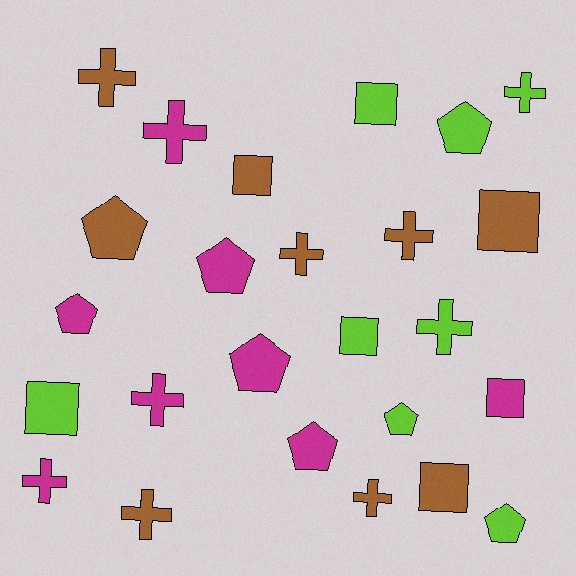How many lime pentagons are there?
There are 3 lime pentagons.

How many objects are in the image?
There are 25 objects.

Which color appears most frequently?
Brown, with 9 objects.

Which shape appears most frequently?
Cross, with 10 objects.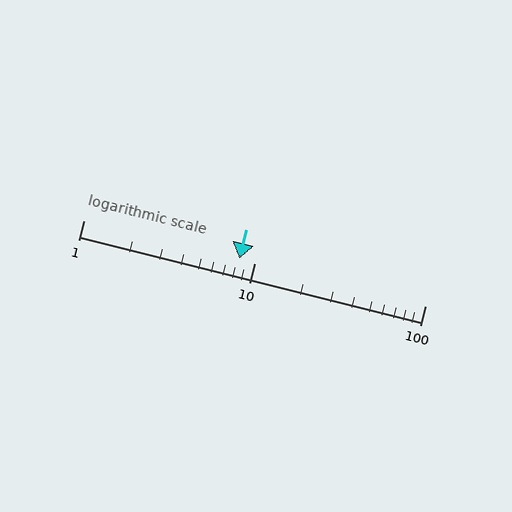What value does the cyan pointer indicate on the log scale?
The pointer indicates approximately 8.2.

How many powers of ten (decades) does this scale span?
The scale spans 2 decades, from 1 to 100.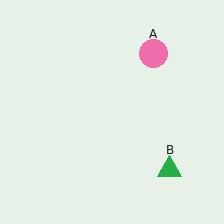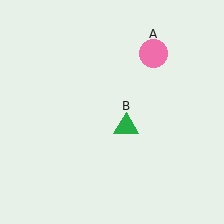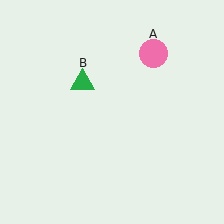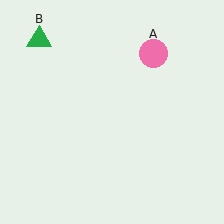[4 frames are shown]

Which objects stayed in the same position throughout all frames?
Pink circle (object A) remained stationary.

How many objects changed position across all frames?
1 object changed position: green triangle (object B).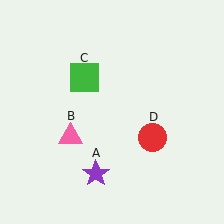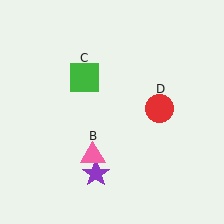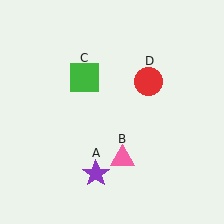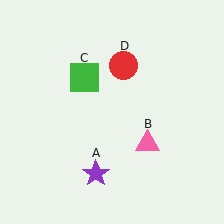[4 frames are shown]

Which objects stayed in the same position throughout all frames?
Purple star (object A) and green square (object C) remained stationary.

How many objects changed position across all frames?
2 objects changed position: pink triangle (object B), red circle (object D).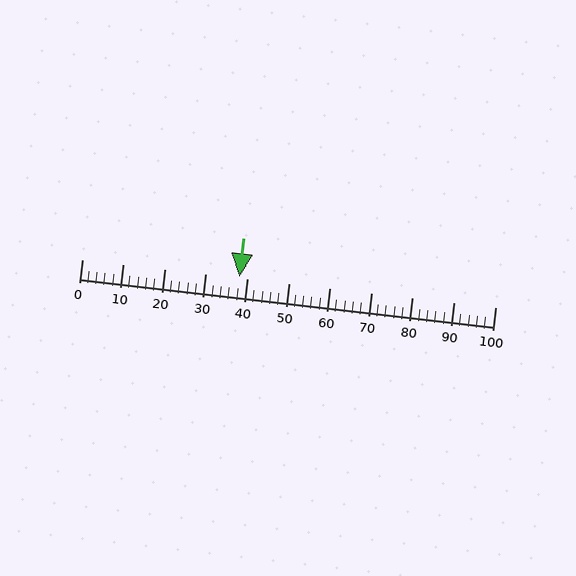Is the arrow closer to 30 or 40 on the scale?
The arrow is closer to 40.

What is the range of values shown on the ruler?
The ruler shows values from 0 to 100.